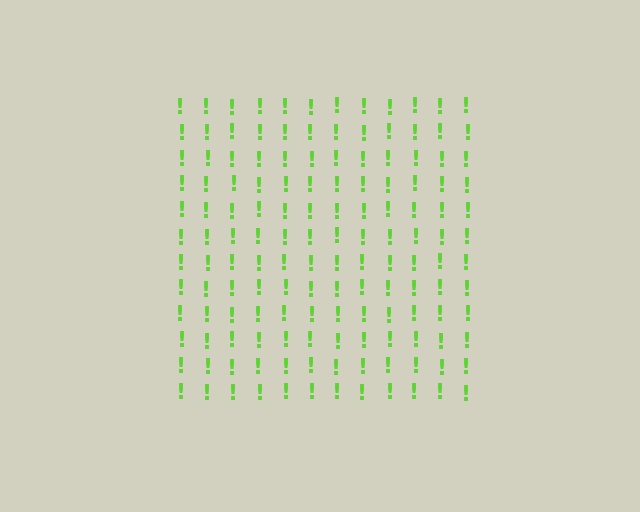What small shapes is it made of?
It is made of small exclamation marks.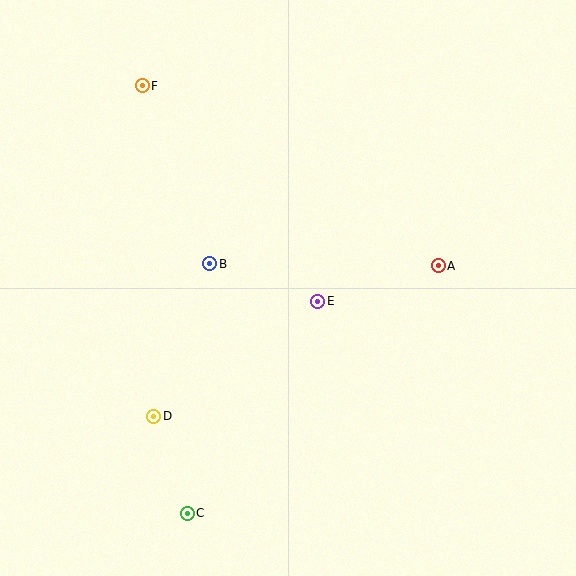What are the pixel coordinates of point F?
Point F is at (142, 86).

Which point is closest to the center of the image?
Point E at (318, 301) is closest to the center.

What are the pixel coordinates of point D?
Point D is at (154, 416).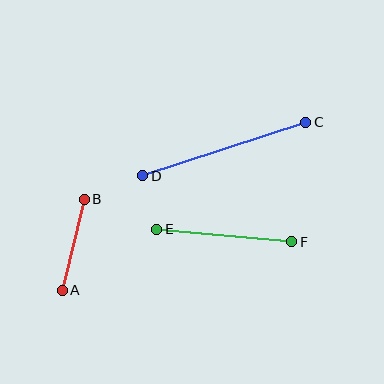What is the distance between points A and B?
The distance is approximately 94 pixels.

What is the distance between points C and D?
The distance is approximately 172 pixels.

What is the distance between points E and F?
The distance is approximately 135 pixels.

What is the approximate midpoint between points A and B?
The midpoint is at approximately (73, 245) pixels.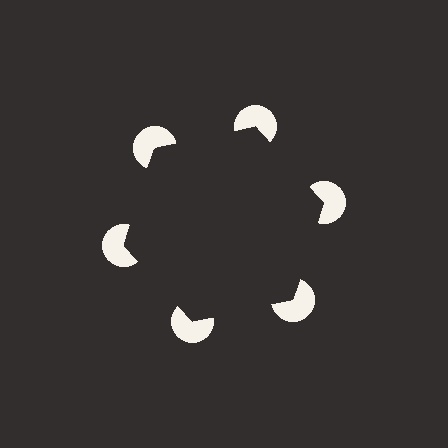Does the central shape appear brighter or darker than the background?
It typically appears slightly darker than the background, even though no actual brightness change is drawn.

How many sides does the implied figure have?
6 sides.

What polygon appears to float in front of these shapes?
An illusory hexagon — its edges are inferred from the aligned wedge cuts in the pac-man discs, not physically drawn.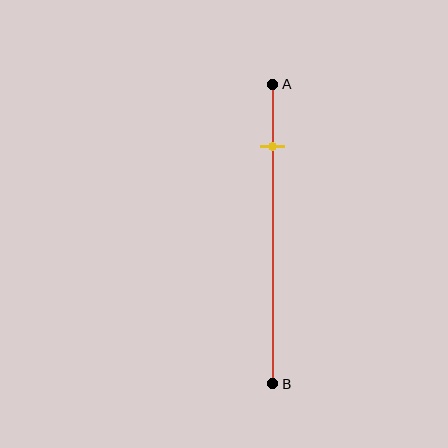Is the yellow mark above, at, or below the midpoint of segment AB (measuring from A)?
The yellow mark is above the midpoint of segment AB.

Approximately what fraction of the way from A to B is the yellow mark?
The yellow mark is approximately 20% of the way from A to B.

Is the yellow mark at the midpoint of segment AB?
No, the mark is at about 20% from A, not at the 50% midpoint.